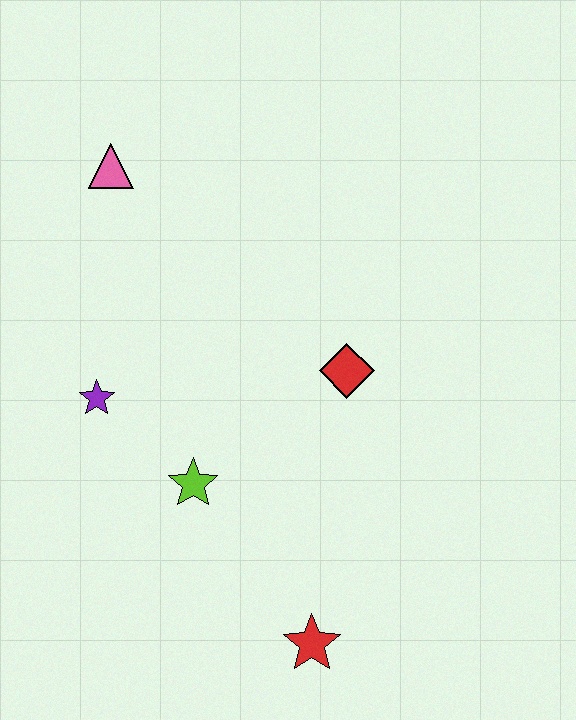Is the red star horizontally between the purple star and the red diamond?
Yes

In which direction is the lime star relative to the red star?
The lime star is above the red star.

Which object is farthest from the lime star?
The pink triangle is farthest from the lime star.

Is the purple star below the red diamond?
Yes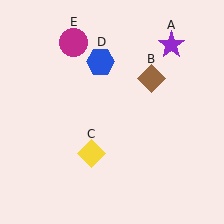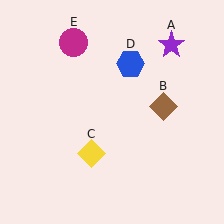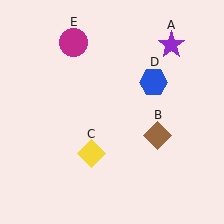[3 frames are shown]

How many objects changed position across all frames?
2 objects changed position: brown diamond (object B), blue hexagon (object D).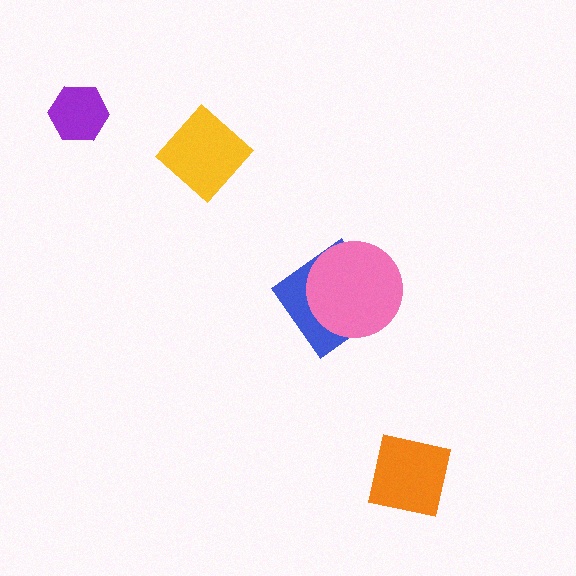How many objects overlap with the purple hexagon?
0 objects overlap with the purple hexagon.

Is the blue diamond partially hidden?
Yes, it is partially covered by another shape.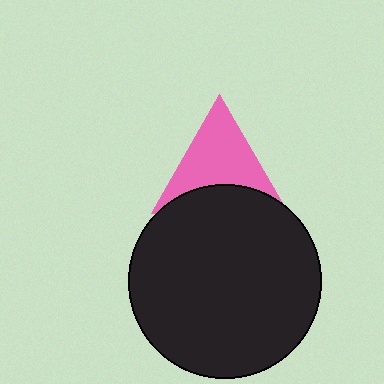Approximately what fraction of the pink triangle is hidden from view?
Roughly 34% of the pink triangle is hidden behind the black circle.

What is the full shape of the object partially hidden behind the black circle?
The partially hidden object is a pink triangle.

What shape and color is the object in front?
The object in front is a black circle.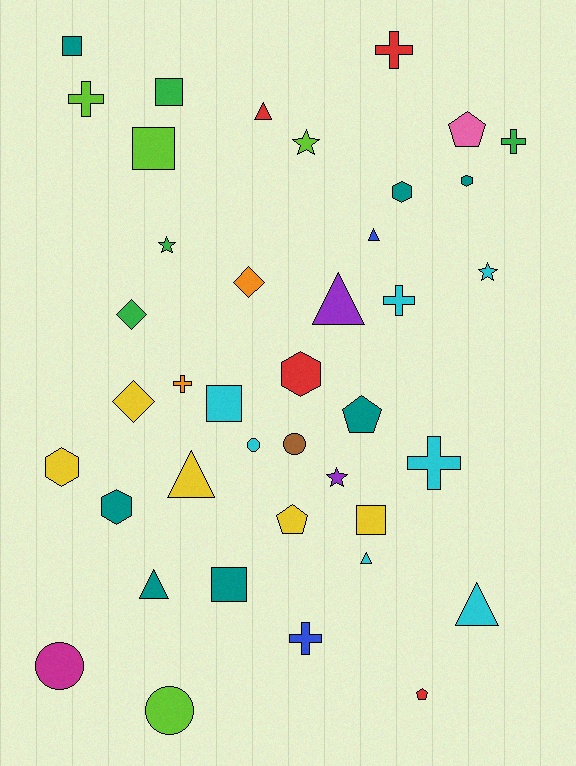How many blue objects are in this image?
There are 2 blue objects.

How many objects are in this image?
There are 40 objects.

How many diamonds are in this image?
There are 3 diamonds.